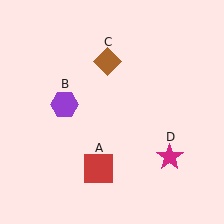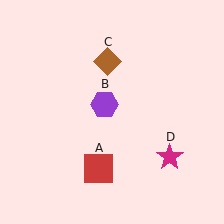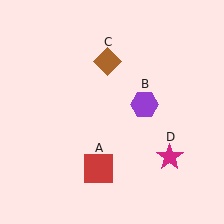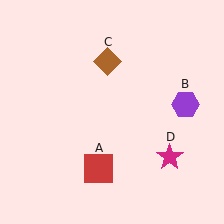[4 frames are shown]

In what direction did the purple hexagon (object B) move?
The purple hexagon (object B) moved right.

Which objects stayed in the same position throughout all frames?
Red square (object A) and brown diamond (object C) and magenta star (object D) remained stationary.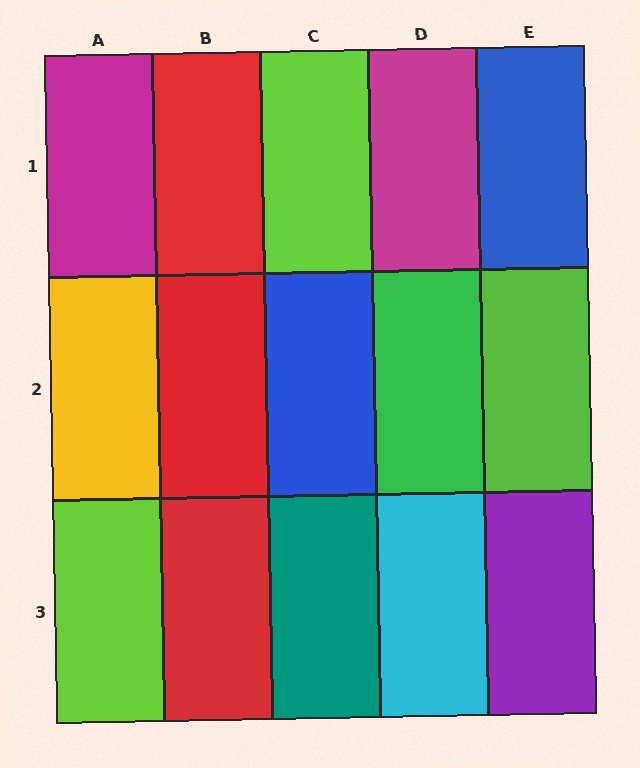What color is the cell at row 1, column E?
Blue.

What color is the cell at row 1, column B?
Red.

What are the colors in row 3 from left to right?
Lime, red, teal, cyan, purple.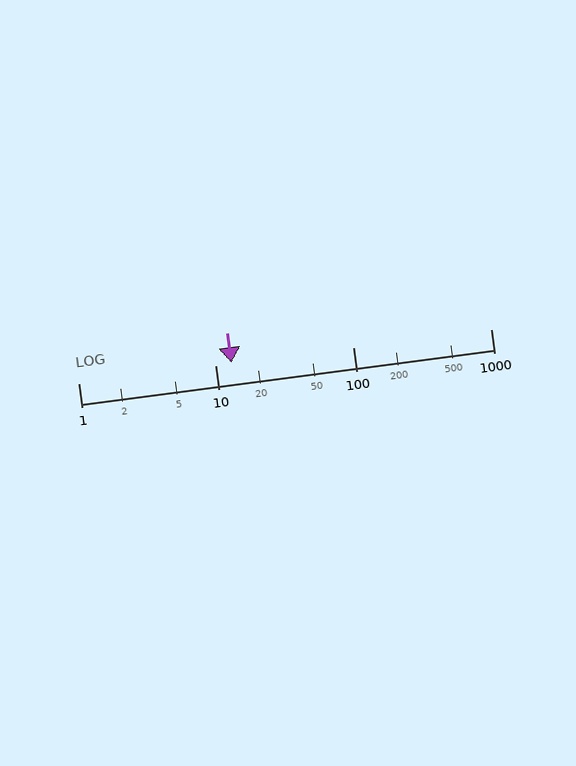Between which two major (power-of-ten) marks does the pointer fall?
The pointer is between 10 and 100.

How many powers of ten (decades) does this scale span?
The scale spans 3 decades, from 1 to 1000.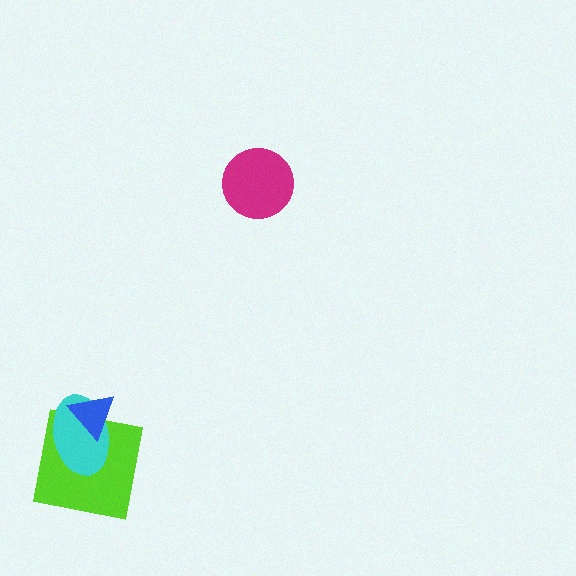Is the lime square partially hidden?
Yes, it is partially covered by another shape.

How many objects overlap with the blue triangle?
2 objects overlap with the blue triangle.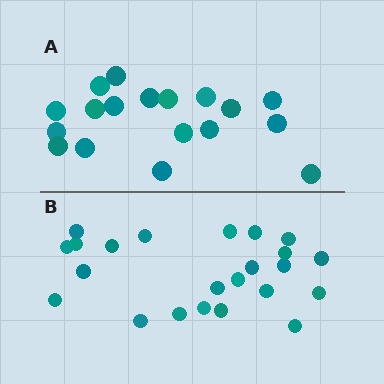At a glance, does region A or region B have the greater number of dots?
Region B (the bottom region) has more dots.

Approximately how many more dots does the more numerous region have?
Region B has about 5 more dots than region A.